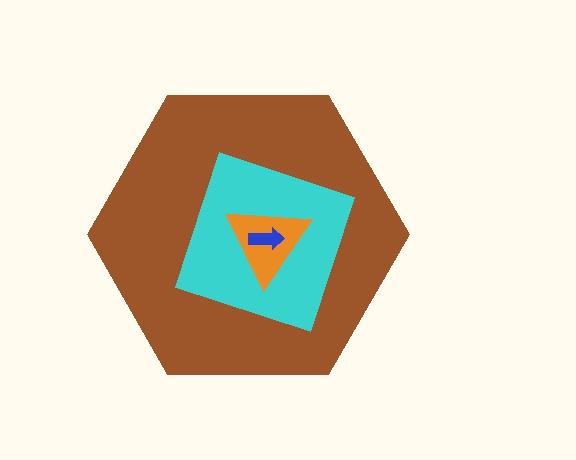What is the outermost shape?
The brown hexagon.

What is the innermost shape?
The blue arrow.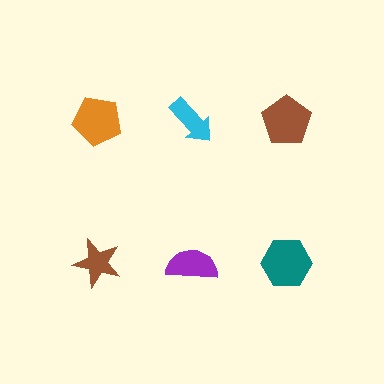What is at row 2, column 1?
A brown star.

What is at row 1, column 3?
A brown pentagon.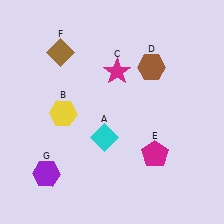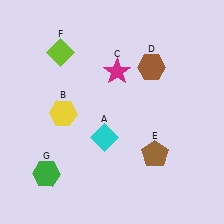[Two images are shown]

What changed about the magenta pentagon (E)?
In Image 1, E is magenta. In Image 2, it changed to brown.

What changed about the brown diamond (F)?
In Image 1, F is brown. In Image 2, it changed to lime.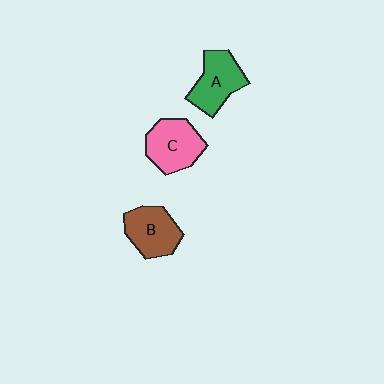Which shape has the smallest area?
Shape B (brown).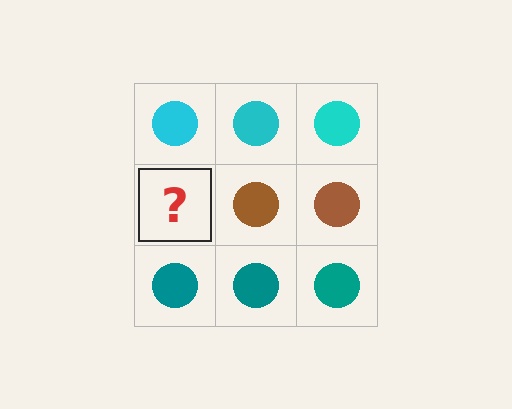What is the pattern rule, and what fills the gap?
The rule is that each row has a consistent color. The gap should be filled with a brown circle.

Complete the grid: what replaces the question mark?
The question mark should be replaced with a brown circle.